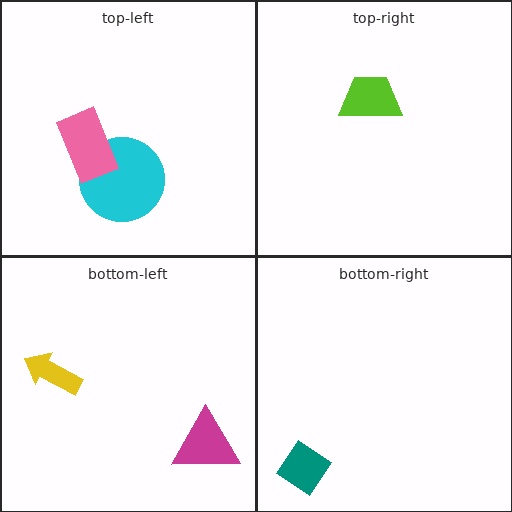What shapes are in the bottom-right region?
The teal diamond.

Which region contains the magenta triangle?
The bottom-left region.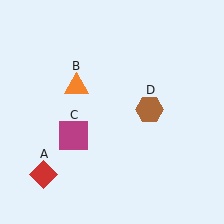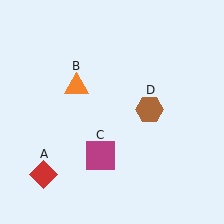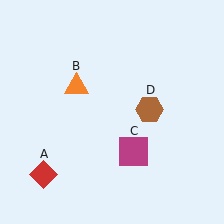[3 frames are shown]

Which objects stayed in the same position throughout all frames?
Red diamond (object A) and orange triangle (object B) and brown hexagon (object D) remained stationary.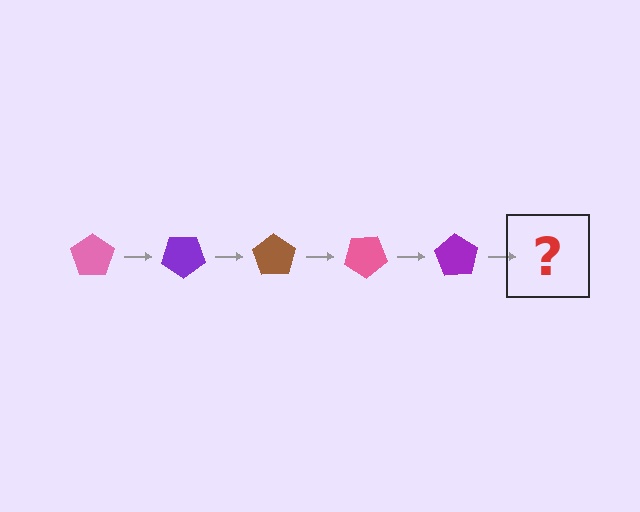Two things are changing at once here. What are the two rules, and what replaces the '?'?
The two rules are that it rotates 35 degrees each step and the color cycles through pink, purple, and brown. The '?' should be a brown pentagon, rotated 175 degrees from the start.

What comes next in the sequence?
The next element should be a brown pentagon, rotated 175 degrees from the start.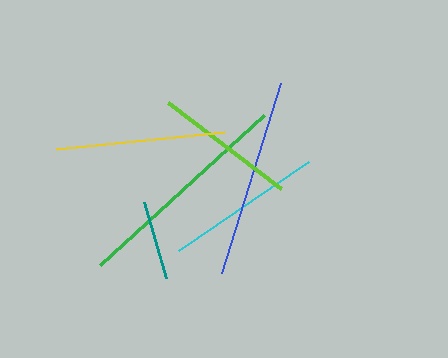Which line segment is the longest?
The green line is the longest at approximately 223 pixels.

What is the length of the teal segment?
The teal segment is approximately 79 pixels long.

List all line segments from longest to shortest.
From longest to shortest: green, blue, yellow, cyan, lime, teal.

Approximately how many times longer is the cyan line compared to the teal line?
The cyan line is approximately 2.0 times the length of the teal line.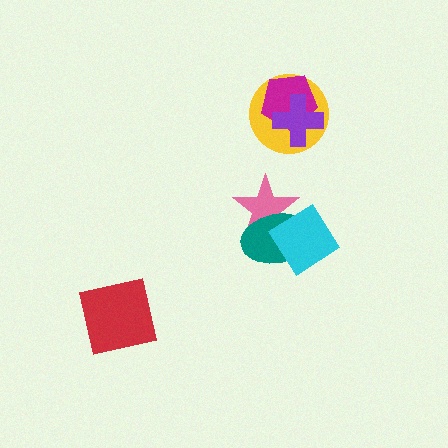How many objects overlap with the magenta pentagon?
2 objects overlap with the magenta pentagon.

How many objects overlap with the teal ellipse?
2 objects overlap with the teal ellipse.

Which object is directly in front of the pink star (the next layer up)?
The teal ellipse is directly in front of the pink star.